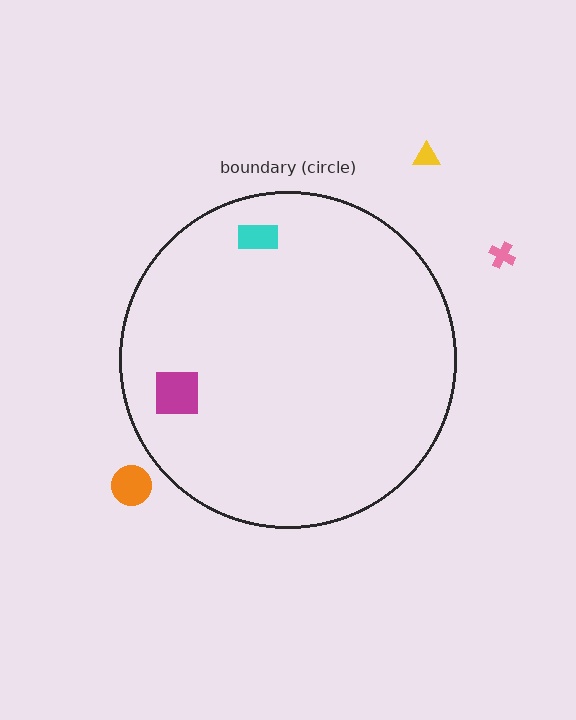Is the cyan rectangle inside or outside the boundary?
Inside.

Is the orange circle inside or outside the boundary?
Outside.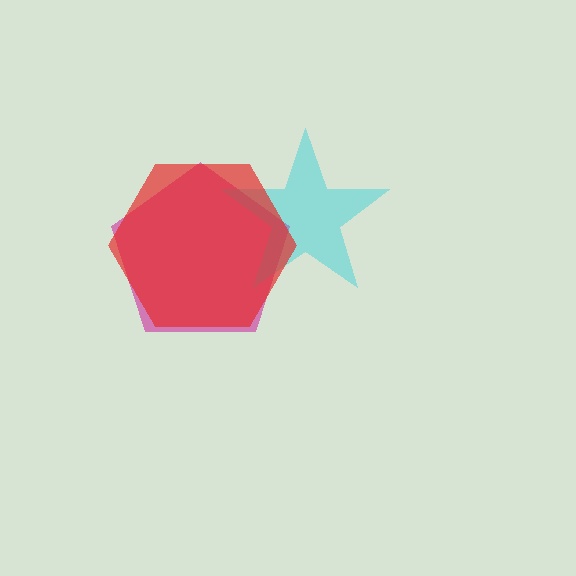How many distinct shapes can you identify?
There are 3 distinct shapes: a magenta pentagon, a cyan star, a red hexagon.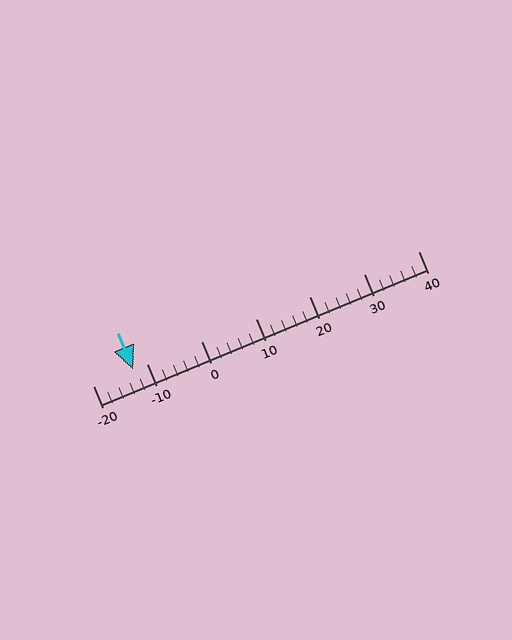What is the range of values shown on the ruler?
The ruler shows values from -20 to 40.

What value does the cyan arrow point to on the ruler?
The cyan arrow points to approximately -13.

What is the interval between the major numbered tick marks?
The major tick marks are spaced 10 units apart.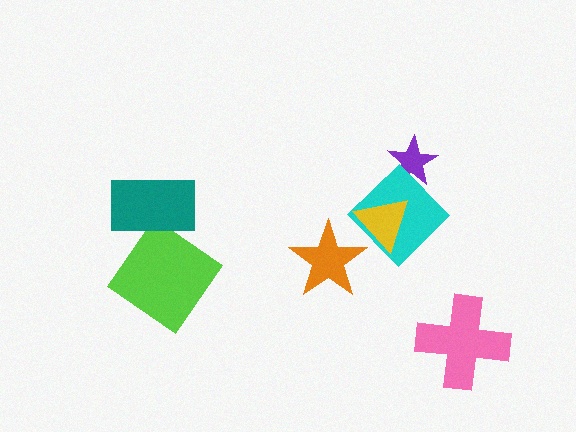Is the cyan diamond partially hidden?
Yes, it is partially covered by another shape.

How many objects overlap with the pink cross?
0 objects overlap with the pink cross.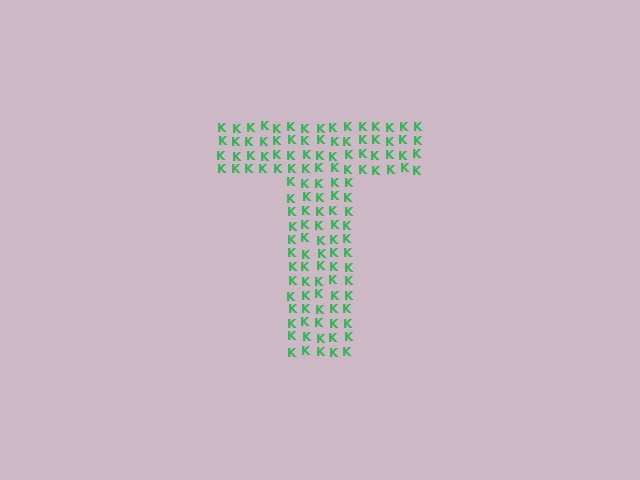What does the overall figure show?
The overall figure shows the letter T.